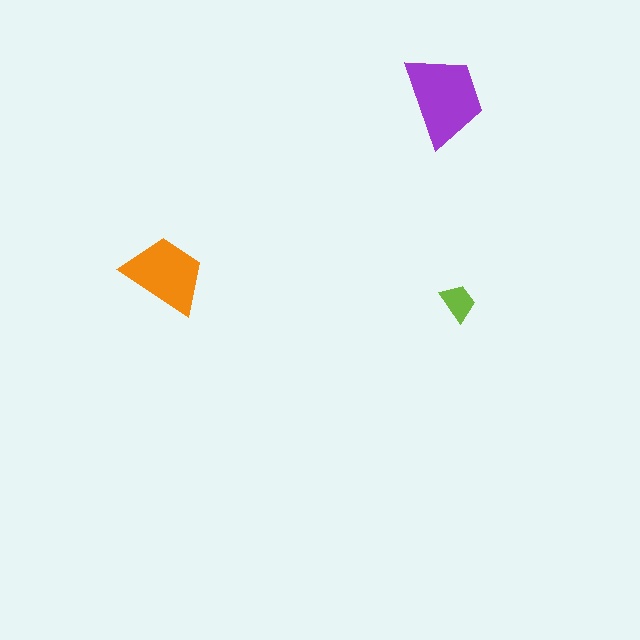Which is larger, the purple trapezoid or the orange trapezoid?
The purple one.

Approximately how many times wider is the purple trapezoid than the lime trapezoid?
About 2.5 times wider.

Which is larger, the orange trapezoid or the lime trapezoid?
The orange one.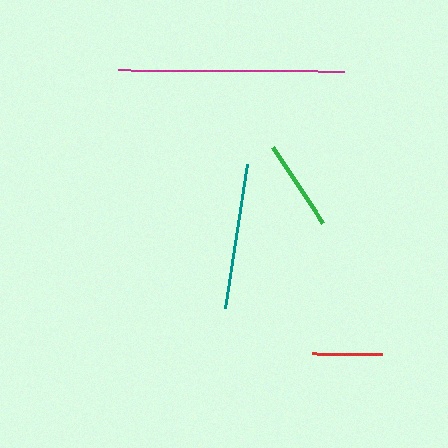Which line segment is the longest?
The magenta line is the longest at approximately 226 pixels.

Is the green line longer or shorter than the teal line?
The teal line is longer than the green line.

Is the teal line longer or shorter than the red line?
The teal line is longer than the red line.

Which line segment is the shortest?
The red line is the shortest at approximately 71 pixels.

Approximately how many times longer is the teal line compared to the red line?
The teal line is approximately 2.1 times the length of the red line.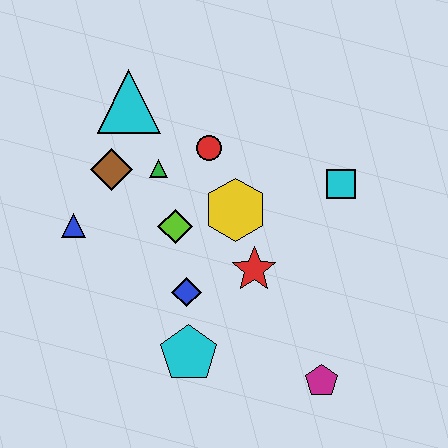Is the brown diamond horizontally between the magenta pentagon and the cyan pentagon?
No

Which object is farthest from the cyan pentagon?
The cyan triangle is farthest from the cyan pentagon.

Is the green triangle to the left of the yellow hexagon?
Yes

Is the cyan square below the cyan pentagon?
No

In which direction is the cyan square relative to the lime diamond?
The cyan square is to the right of the lime diamond.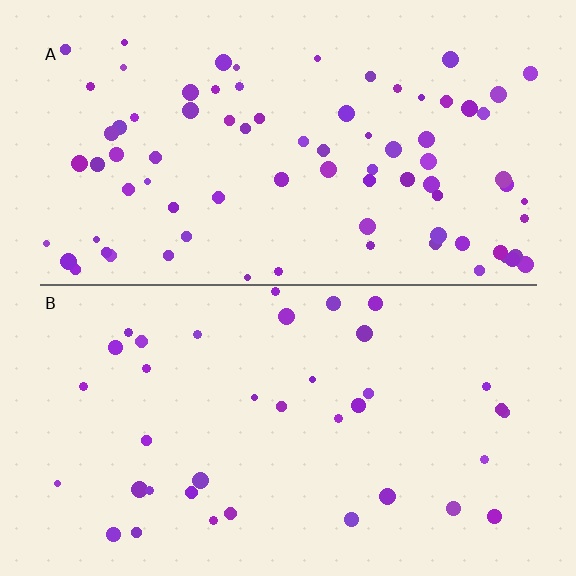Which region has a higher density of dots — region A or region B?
A (the top).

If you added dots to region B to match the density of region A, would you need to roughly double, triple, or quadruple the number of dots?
Approximately double.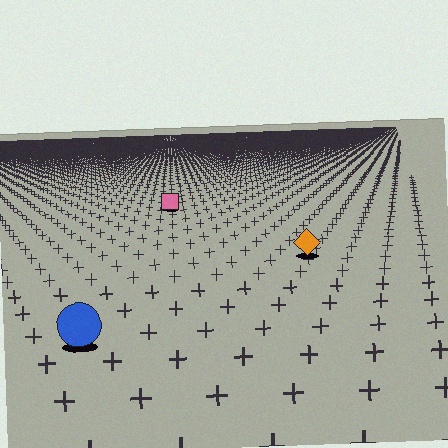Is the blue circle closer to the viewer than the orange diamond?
Yes. The blue circle is closer — you can tell from the texture gradient: the ground texture is coarser near it.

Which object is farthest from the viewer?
The pink square is farthest from the viewer. It appears smaller and the ground texture around it is denser.